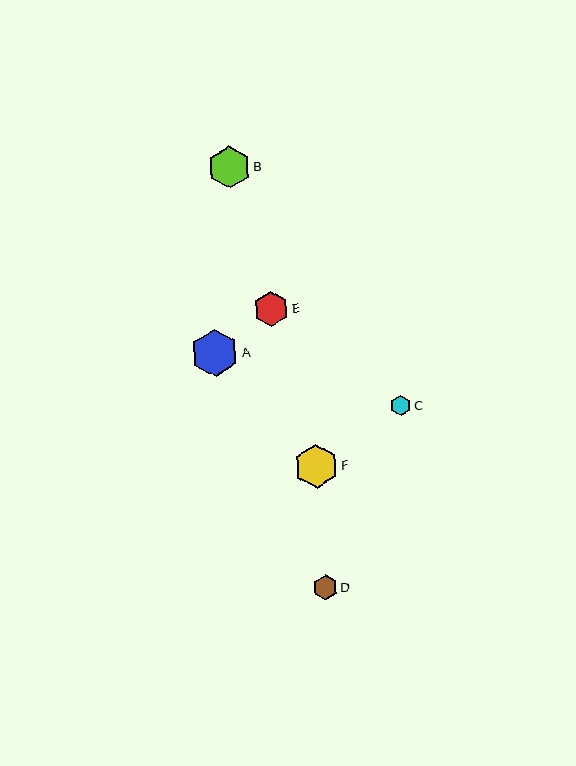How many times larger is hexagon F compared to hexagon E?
Hexagon F is approximately 1.2 times the size of hexagon E.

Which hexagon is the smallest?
Hexagon C is the smallest with a size of approximately 20 pixels.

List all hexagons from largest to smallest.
From largest to smallest: A, F, B, E, D, C.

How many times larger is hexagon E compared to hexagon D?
Hexagon E is approximately 1.5 times the size of hexagon D.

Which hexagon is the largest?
Hexagon A is the largest with a size of approximately 47 pixels.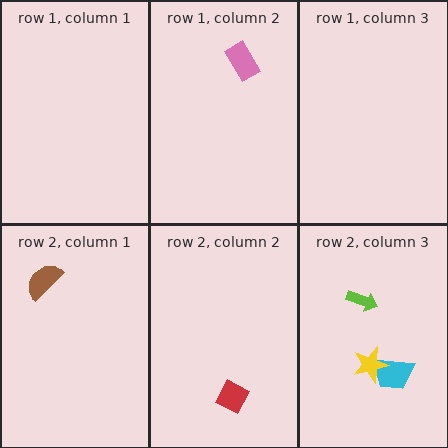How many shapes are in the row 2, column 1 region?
1.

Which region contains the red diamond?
The row 2, column 2 region.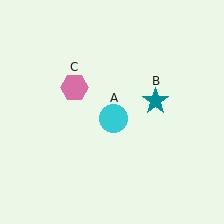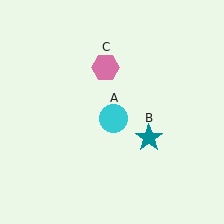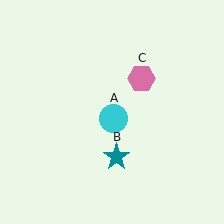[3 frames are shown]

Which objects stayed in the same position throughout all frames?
Cyan circle (object A) remained stationary.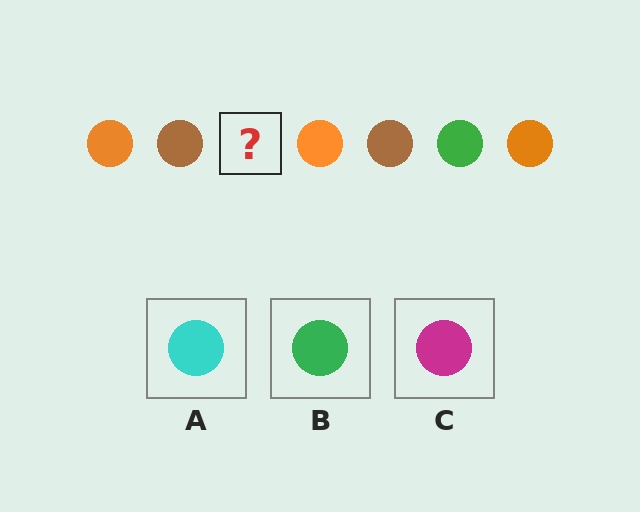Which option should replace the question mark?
Option B.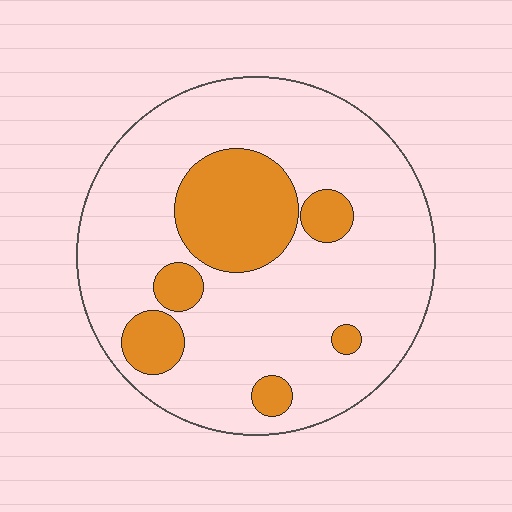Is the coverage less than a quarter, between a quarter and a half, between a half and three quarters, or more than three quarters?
Less than a quarter.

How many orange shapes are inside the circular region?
6.